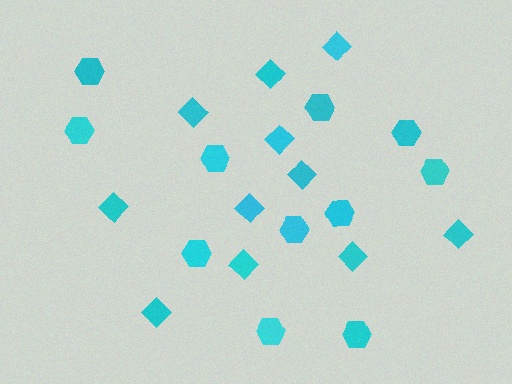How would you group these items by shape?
There are 2 groups: one group of hexagons (11) and one group of diamonds (11).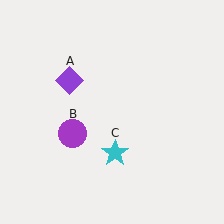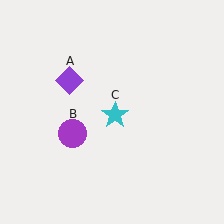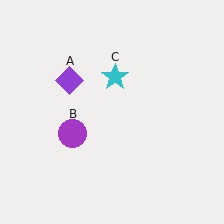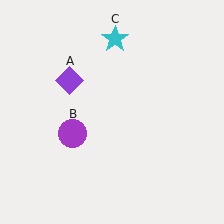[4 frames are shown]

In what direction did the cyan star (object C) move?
The cyan star (object C) moved up.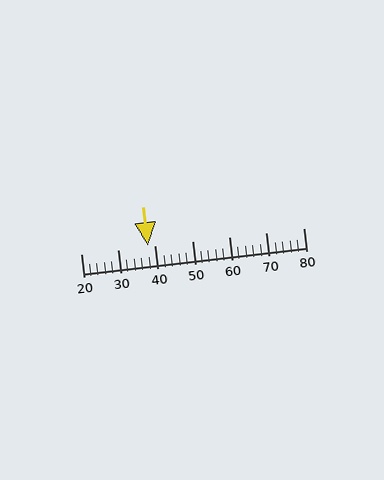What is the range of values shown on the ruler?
The ruler shows values from 20 to 80.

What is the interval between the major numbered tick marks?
The major tick marks are spaced 10 units apart.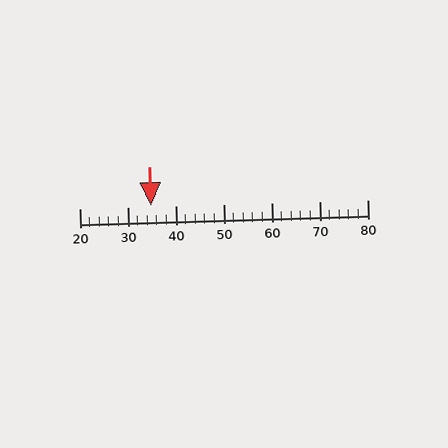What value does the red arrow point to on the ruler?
The red arrow points to approximately 35.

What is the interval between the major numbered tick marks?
The major tick marks are spaced 10 units apart.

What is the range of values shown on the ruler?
The ruler shows values from 20 to 80.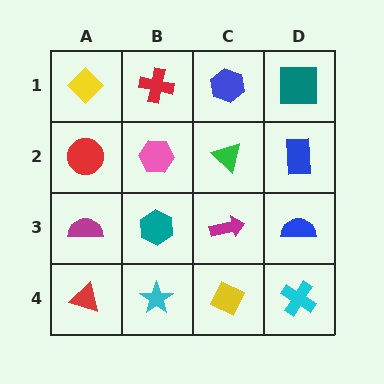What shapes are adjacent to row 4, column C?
A magenta arrow (row 3, column C), a cyan star (row 4, column B), a cyan cross (row 4, column D).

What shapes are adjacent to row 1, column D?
A blue rectangle (row 2, column D), a blue hexagon (row 1, column C).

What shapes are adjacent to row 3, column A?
A red circle (row 2, column A), a red triangle (row 4, column A), a teal hexagon (row 3, column B).